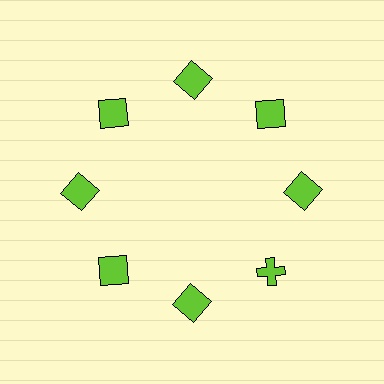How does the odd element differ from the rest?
It has a different shape: cross instead of square.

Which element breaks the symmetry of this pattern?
The lime cross at roughly the 4 o'clock position breaks the symmetry. All other shapes are lime squares.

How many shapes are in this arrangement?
There are 8 shapes arranged in a ring pattern.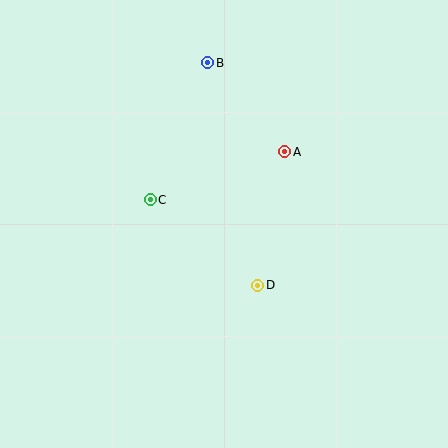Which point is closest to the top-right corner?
Point A is closest to the top-right corner.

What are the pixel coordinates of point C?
Point C is at (150, 200).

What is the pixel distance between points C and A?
The distance between C and A is 142 pixels.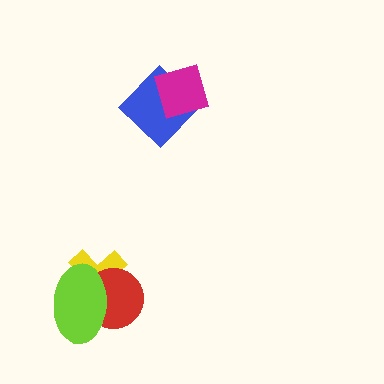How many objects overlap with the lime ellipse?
2 objects overlap with the lime ellipse.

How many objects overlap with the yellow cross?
2 objects overlap with the yellow cross.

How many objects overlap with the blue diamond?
1 object overlaps with the blue diamond.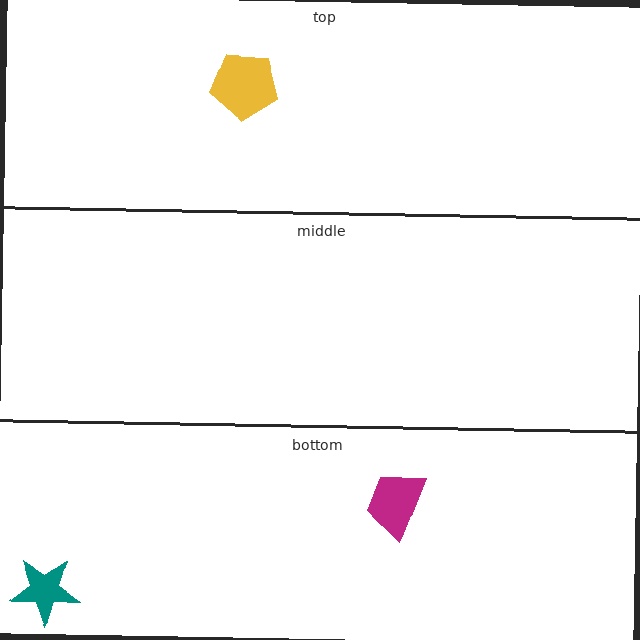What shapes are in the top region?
The yellow pentagon.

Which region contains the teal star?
The bottom region.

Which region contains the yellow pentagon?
The top region.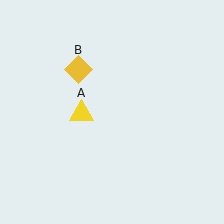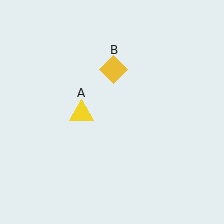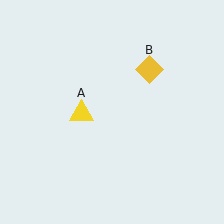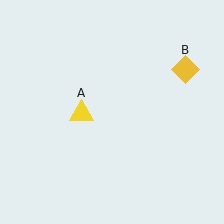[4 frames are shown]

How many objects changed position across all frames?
1 object changed position: yellow diamond (object B).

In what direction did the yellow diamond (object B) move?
The yellow diamond (object B) moved right.